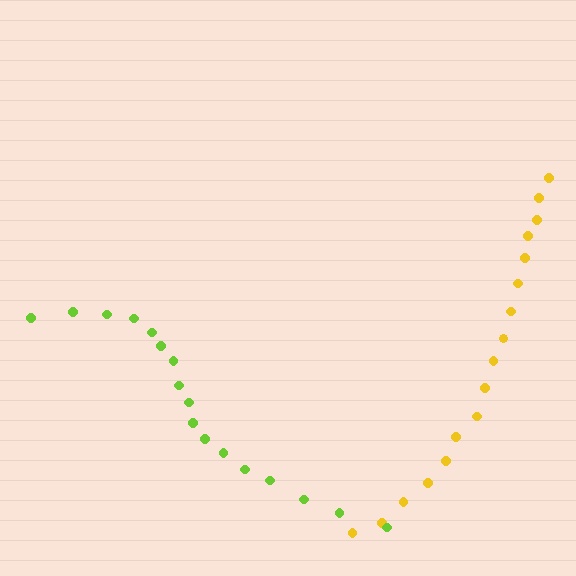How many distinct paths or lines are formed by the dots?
There are 2 distinct paths.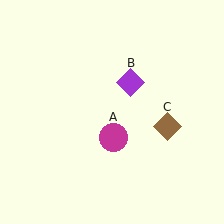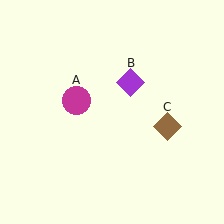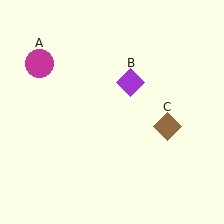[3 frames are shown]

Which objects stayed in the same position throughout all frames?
Purple diamond (object B) and brown diamond (object C) remained stationary.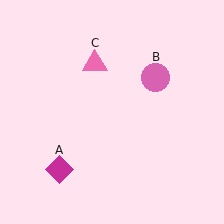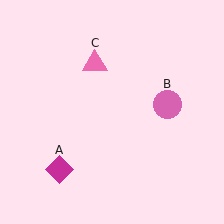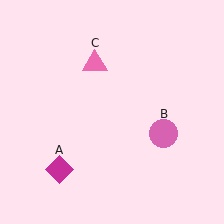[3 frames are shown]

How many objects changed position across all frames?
1 object changed position: pink circle (object B).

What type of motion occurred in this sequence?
The pink circle (object B) rotated clockwise around the center of the scene.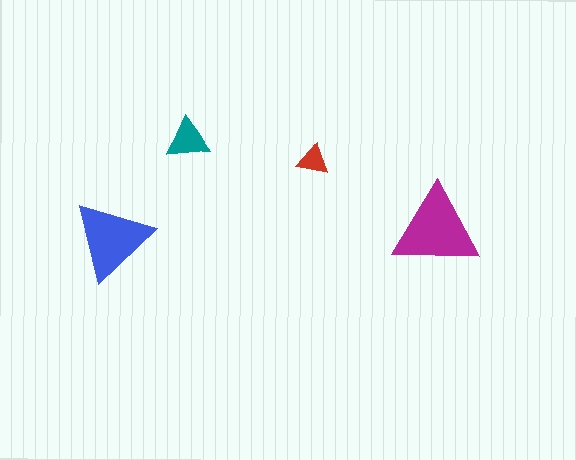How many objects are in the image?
There are 4 objects in the image.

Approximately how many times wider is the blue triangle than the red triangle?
About 2.5 times wider.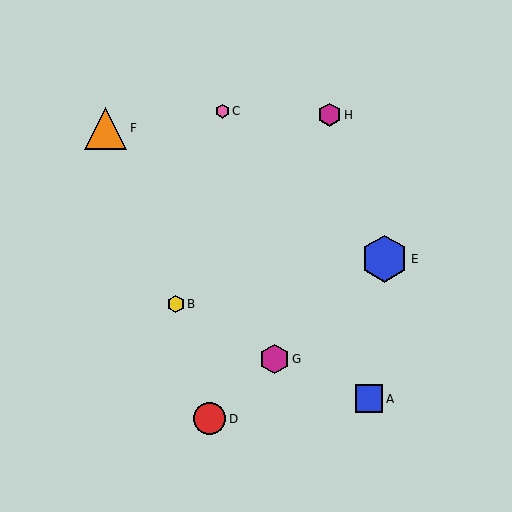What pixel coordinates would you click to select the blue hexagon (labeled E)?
Click at (384, 259) to select the blue hexagon E.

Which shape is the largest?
The blue hexagon (labeled E) is the largest.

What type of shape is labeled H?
Shape H is a magenta hexagon.